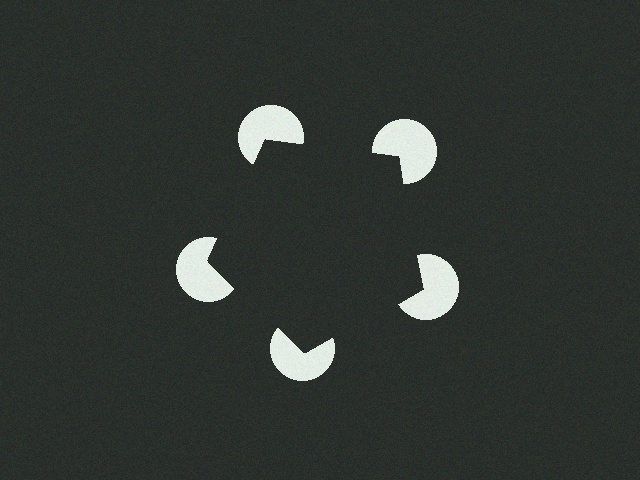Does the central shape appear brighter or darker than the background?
It typically appears slightly darker than the background, even though no actual brightness change is drawn.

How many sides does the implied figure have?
5 sides.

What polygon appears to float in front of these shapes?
An illusory pentagon — its edges are inferred from the aligned wedge cuts in the pac-man discs, not physically drawn.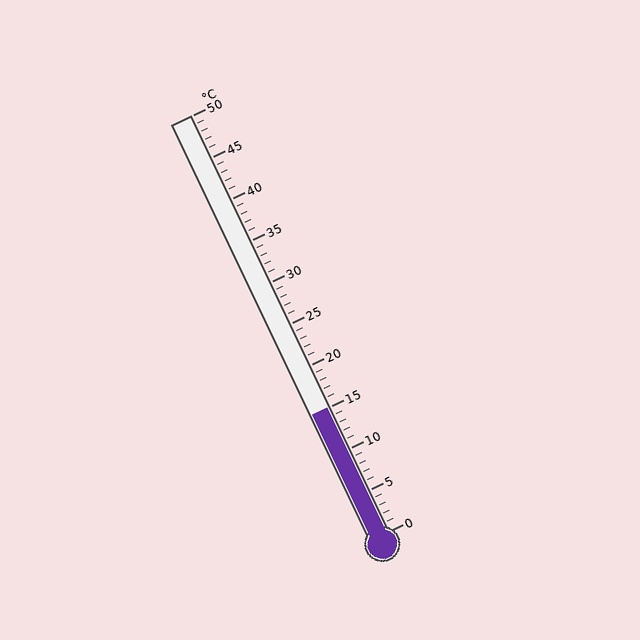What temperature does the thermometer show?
The thermometer shows approximately 15°C.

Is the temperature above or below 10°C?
The temperature is above 10°C.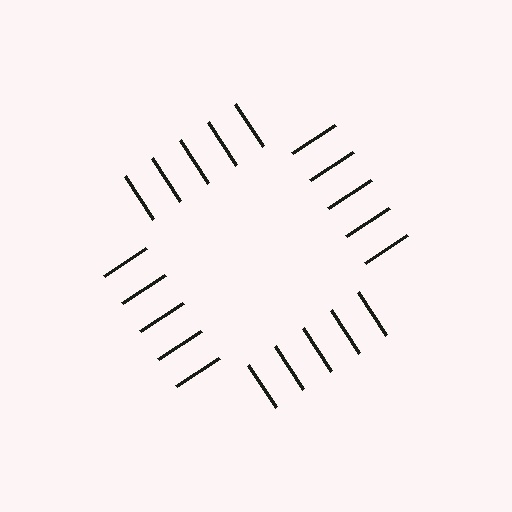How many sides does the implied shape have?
4 sides — the line-ends trace a square.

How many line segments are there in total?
20 — 5 along each of the 4 edges.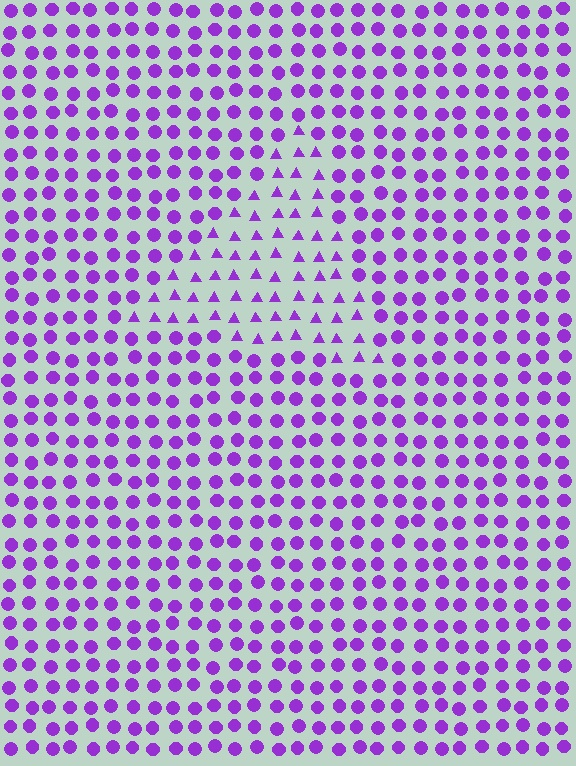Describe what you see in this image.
The image is filled with small purple elements arranged in a uniform grid. A triangle-shaped region contains triangles, while the surrounding area contains circles. The boundary is defined purely by the change in element shape.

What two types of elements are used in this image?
The image uses triangles inside the triangle region and circles outside it.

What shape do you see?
I see a triangle.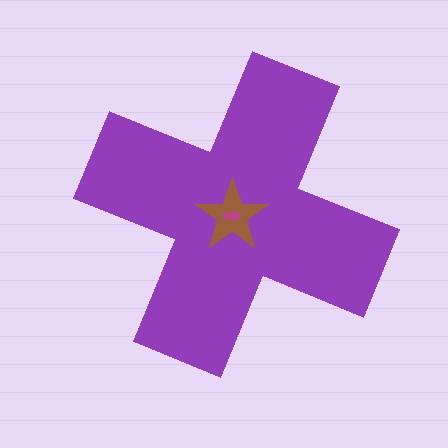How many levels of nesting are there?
3.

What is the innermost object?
The magenta arrow.